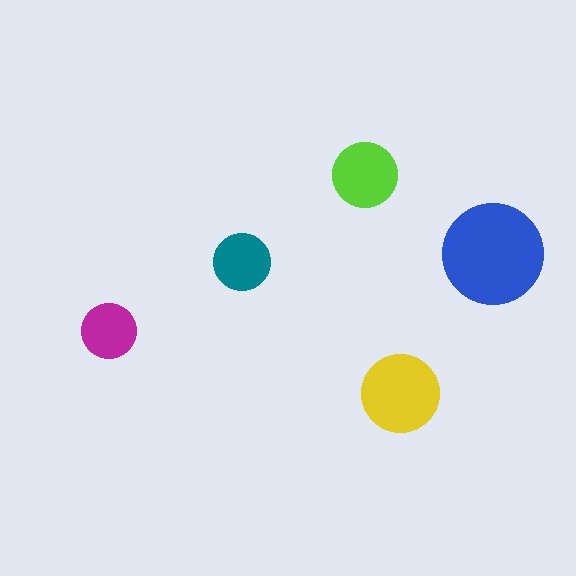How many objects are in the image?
There are 5 objects in the image.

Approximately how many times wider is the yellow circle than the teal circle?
About 1.5 times wider.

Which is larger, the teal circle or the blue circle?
The blue one.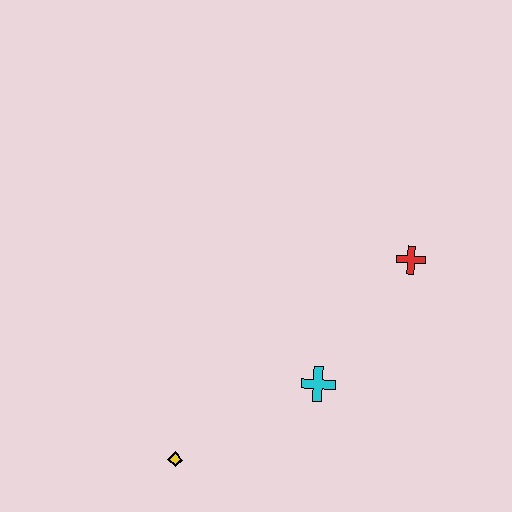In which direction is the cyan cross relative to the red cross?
The cyan cross is below the red cross.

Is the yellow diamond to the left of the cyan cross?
Yes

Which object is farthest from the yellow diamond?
The red cross is farthest from the yellow diamond.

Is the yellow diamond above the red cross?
No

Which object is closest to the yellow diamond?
The cyan cross is closest to the yellow diamond.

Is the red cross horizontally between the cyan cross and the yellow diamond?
No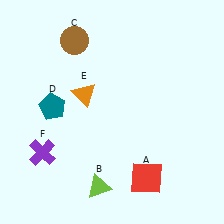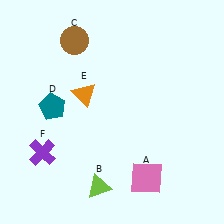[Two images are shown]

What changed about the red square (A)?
In Image 1, A is red. In Image 2, it changed to pink.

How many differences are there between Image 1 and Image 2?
There is 1 difference between the two images.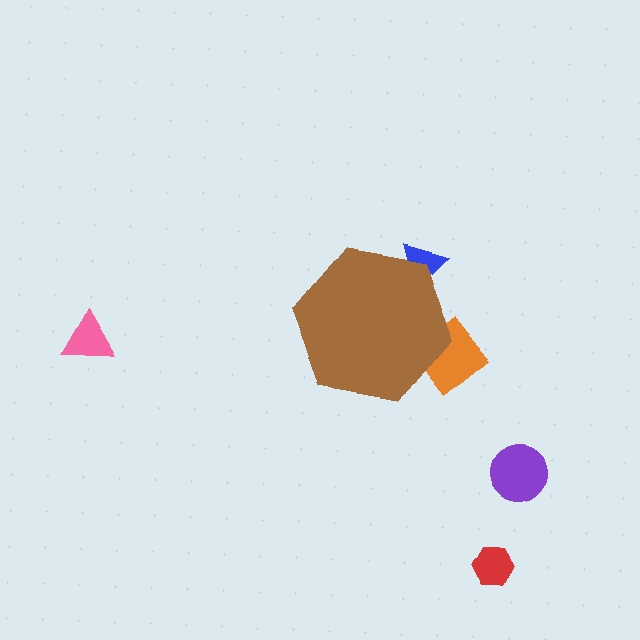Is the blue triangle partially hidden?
Yes, the blue triangle is partially hidden behind the brown hexagon.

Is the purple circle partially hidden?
No, the purple circle is fully visible.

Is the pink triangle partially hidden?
No, the pink triangle is fully visible.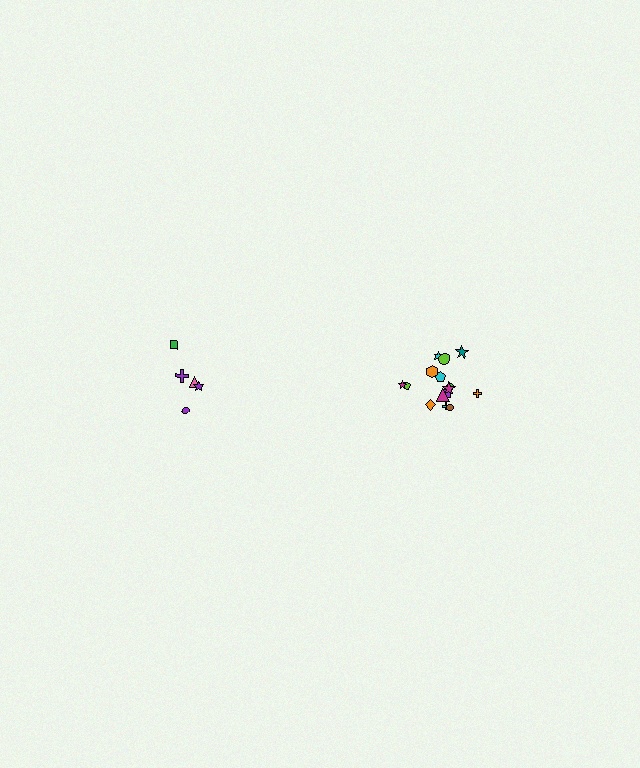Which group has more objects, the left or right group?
The right group.